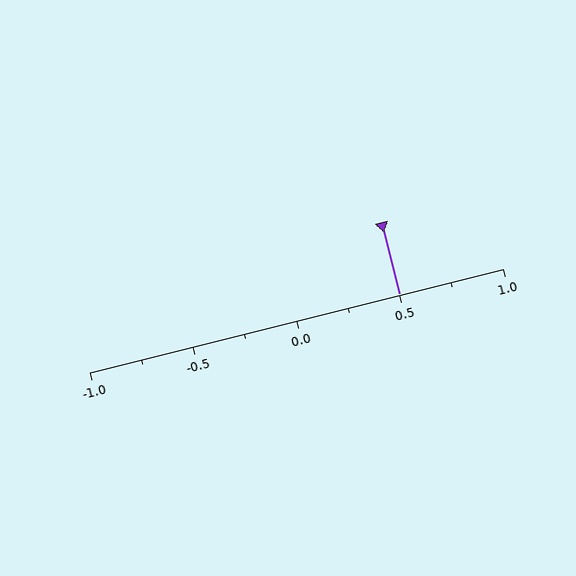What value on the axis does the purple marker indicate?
The marker indicates approximately 0.5.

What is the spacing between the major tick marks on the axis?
The major ticks are spaced 0.5 apart.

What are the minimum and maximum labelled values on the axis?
The axis runs from -1.0 to 1.0.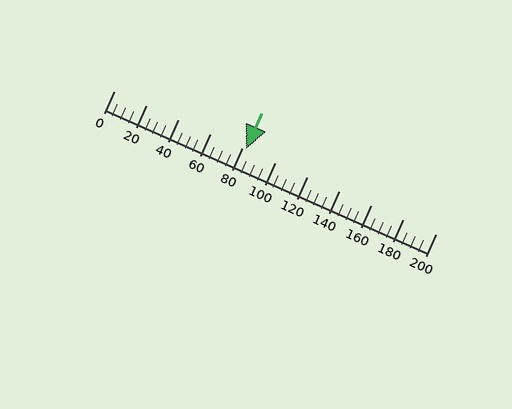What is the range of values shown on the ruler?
The ruler shows values from 0 to 200.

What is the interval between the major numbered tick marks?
The major tick marks are spaced 20 units apart.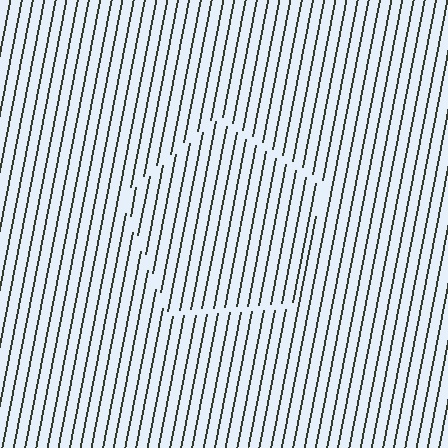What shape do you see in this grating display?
An illusory pentagon. The interior of the shape contains the same grating, shifted by half a period — the contour is defined by the phase discontinuity where line-ends from the inner and outer gratings abut.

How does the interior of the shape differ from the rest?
The interior of the shape contains the same grating, shifted by half a period — the contour is defined by the phase discontinuity where line-ends from the inner and outer gratings abut.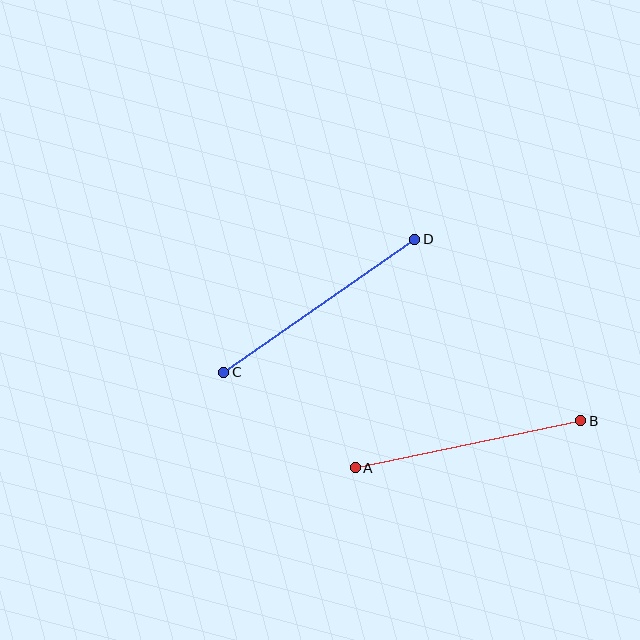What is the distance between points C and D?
The distance is approximately 233 pixels.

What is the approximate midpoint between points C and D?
The midpoint is at approximately (319, 306) pixels.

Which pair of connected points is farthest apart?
Points C and D are farthest apart.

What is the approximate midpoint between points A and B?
The midpoint is at approximately (468, 444) pixels.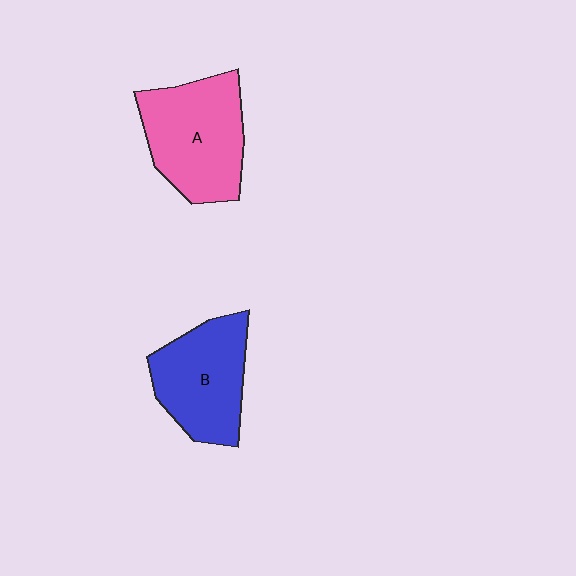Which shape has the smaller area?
Shape B (blue).